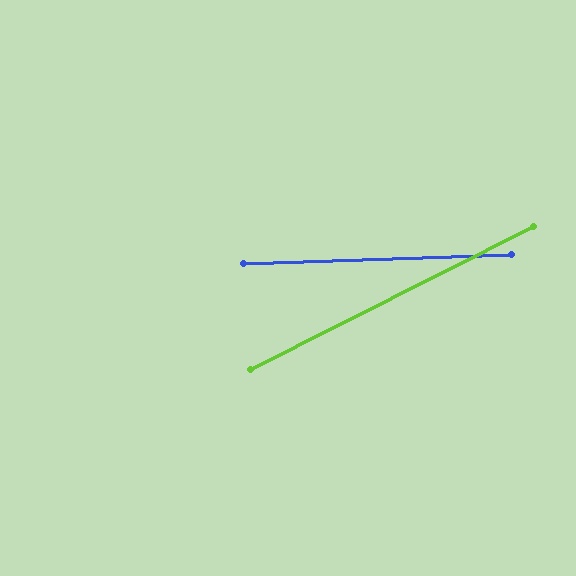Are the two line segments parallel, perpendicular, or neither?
Neither parallel nor perpendicular — they differ by about 25°.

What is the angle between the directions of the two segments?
Approximately 25 degrees.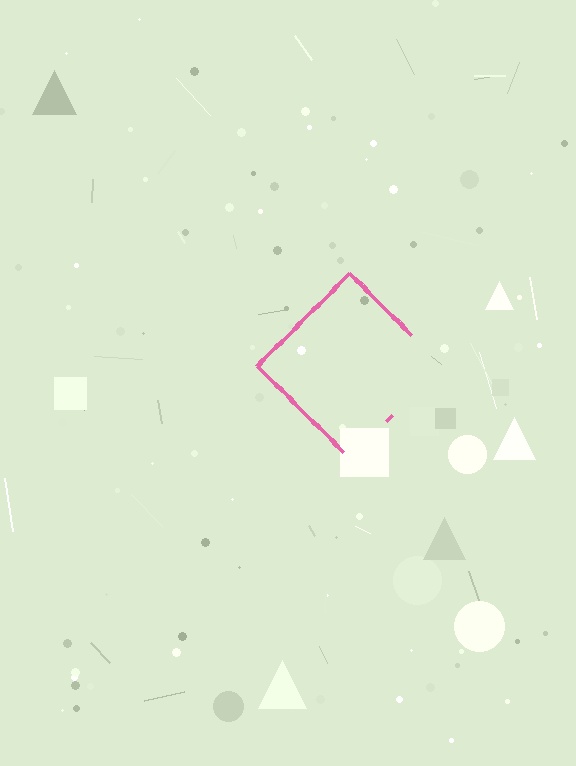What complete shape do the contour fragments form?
The contour fragments form a diamond.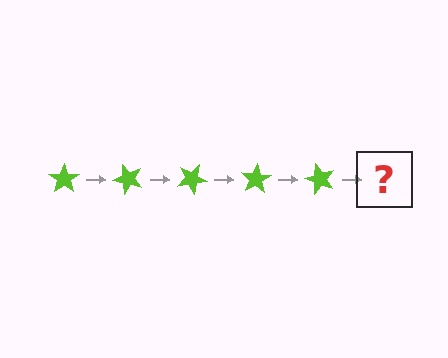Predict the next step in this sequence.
The next step is a lime star rotated 250 degrees.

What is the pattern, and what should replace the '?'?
The pattern is that the star rotates 50 degrees each step. The '?' should be a lime star rotated 250 degrees.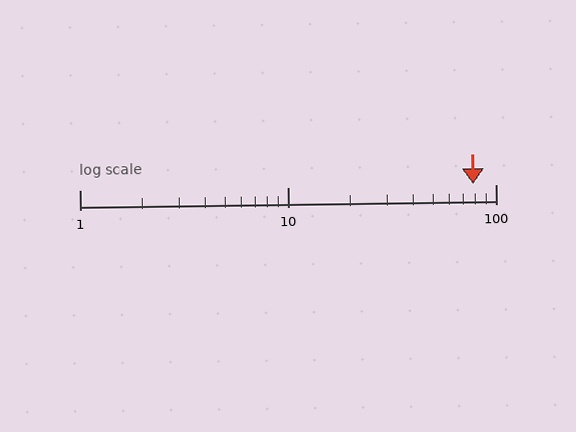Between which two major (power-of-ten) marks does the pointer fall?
The pointer is between 10 and 100.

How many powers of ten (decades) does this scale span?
The scale spans 2 decades, from 1 to 100.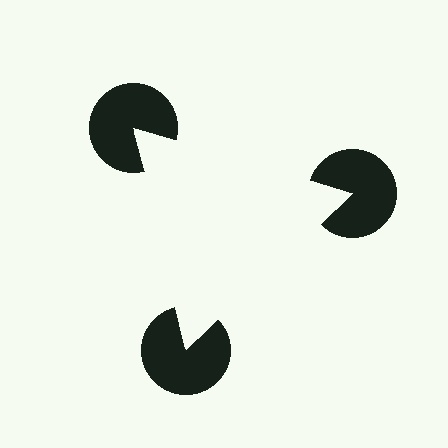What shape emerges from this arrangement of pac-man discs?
An illusory triangle — its edges are inferred from the aligned wedge cuts in the pac-man discs, not physically drawn.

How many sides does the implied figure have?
3 sides.